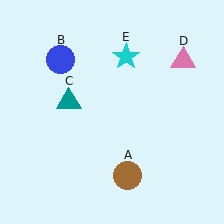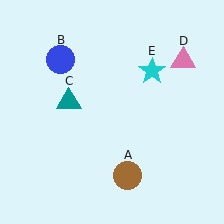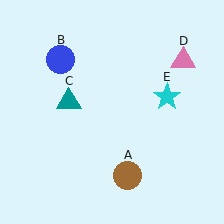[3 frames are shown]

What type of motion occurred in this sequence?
The cyan star (object E) rotated clockwise around the center of the scene.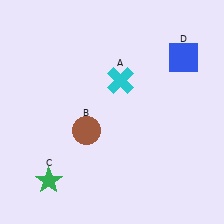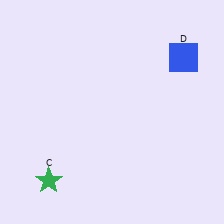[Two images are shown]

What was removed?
The cyan cross (A), the brown circle (B) were removed in Image 2.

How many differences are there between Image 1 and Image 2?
There are 2 differences between the two images.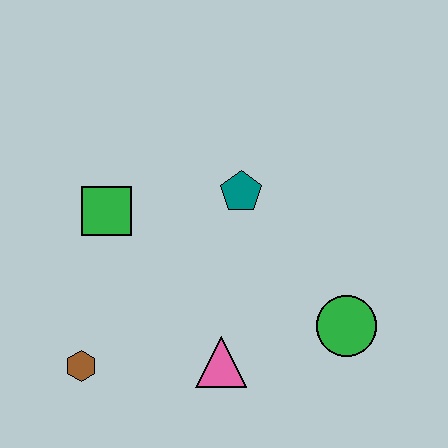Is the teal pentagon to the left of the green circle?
Yes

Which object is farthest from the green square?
The green circle is farthest from the green square.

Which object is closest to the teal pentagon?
The green square is closest to the teal pentagon.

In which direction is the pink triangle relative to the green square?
The pink triangle is below the green square.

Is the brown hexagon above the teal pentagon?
No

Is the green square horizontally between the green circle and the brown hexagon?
Yes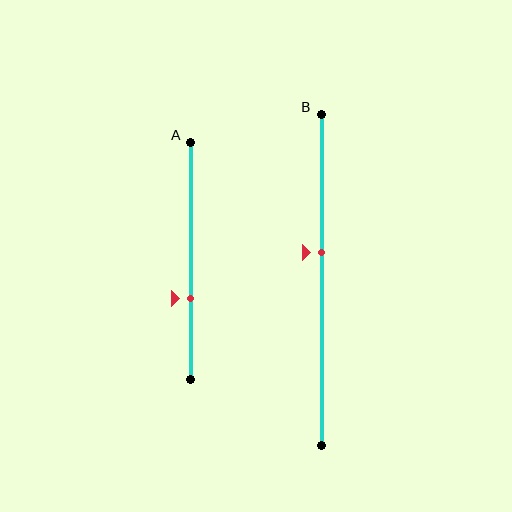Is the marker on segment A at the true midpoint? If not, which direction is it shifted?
No, the marker on segment A is shifted downward by about 16% of the segment length.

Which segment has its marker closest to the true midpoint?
Segment B has its marker closest to the true midpoint.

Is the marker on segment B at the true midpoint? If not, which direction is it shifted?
No, the marker on segment B is shifted upward by about 8% of the segment length.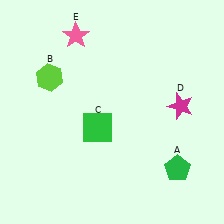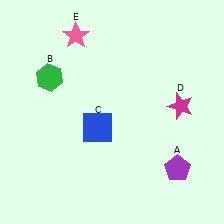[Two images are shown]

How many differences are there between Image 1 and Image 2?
There are 3 differences between the two images.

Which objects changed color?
A changed from green to purple. B changed from lime to green. C changed from green to blue.